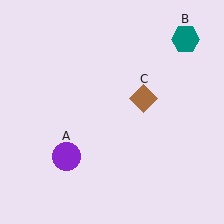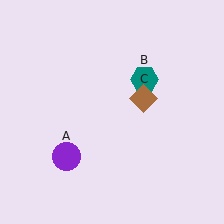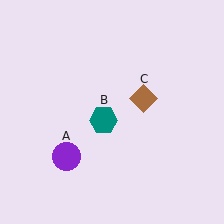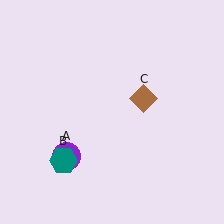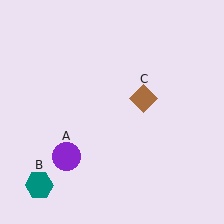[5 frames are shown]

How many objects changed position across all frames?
1 object changed position: teal hexagon (object B).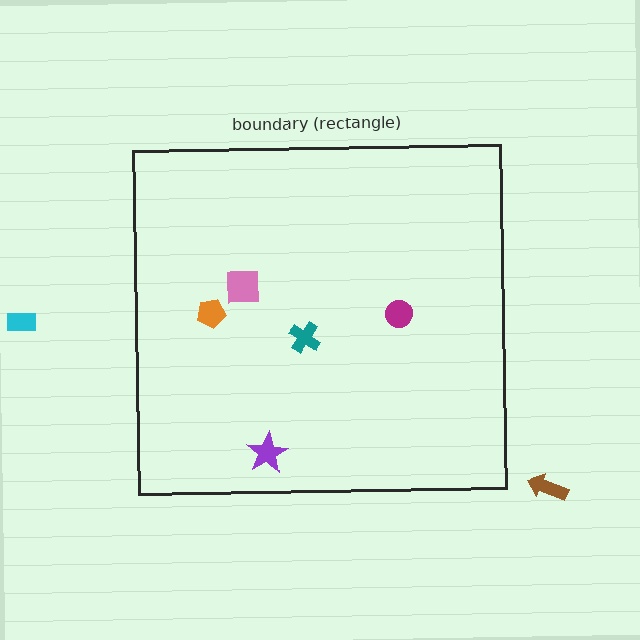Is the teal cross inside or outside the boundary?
Inside.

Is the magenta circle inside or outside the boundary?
Inside.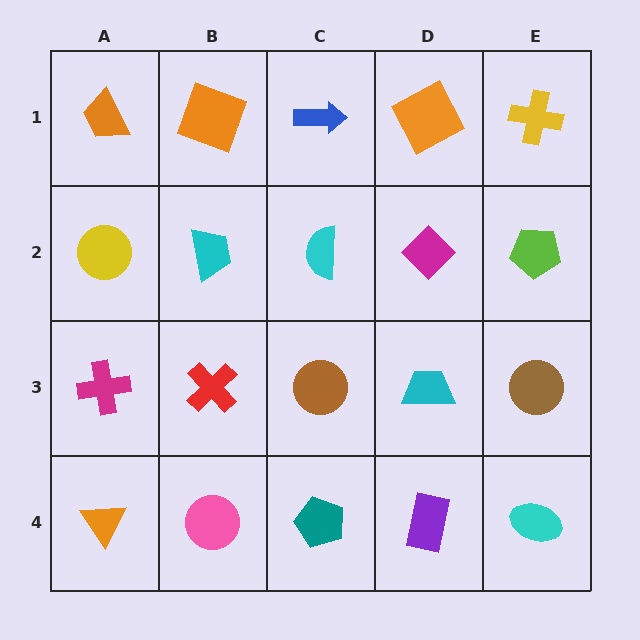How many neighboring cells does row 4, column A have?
2.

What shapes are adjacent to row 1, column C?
A cyan semicircle (row 2, column C), an orange square (row 1, column B), an orange square (row 1, column D).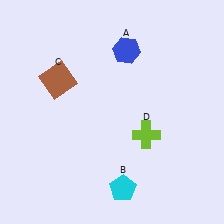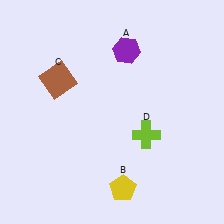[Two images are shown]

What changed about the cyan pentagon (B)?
In Image 1, B is cyan. In Image 2, it changed to yellow.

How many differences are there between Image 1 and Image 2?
There are 2 differences between the two images.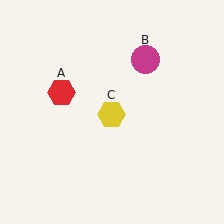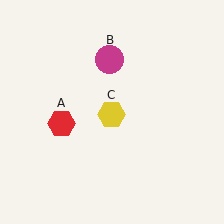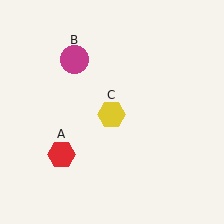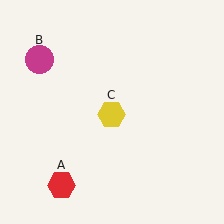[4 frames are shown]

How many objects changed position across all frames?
2 objects changed position: red hexagon (object A), magenta circle (object B).